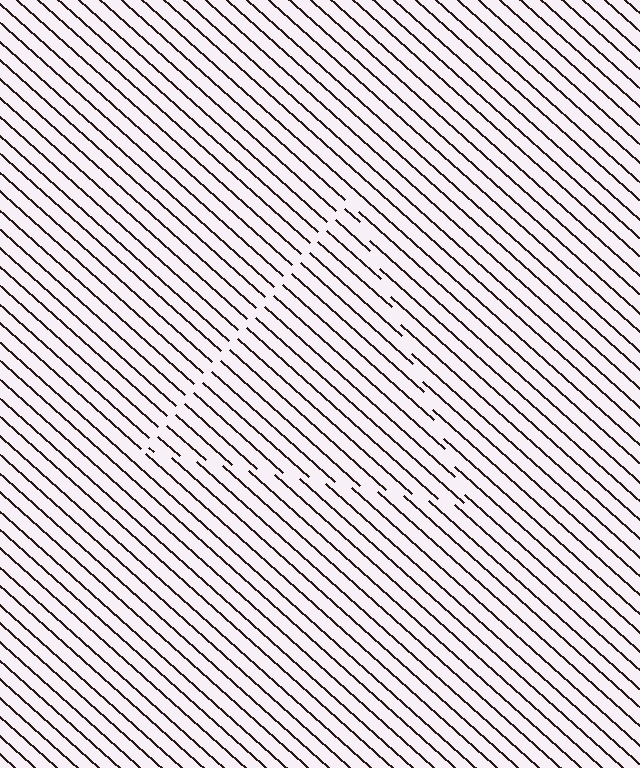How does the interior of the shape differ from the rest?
The interior of the shape contains the same grating, shifted by half a period — the contour is defined by the phase discontinuity where line-ends from the inner and outer gratings abut.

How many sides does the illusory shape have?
3 sides — the line-ends trace a triangle.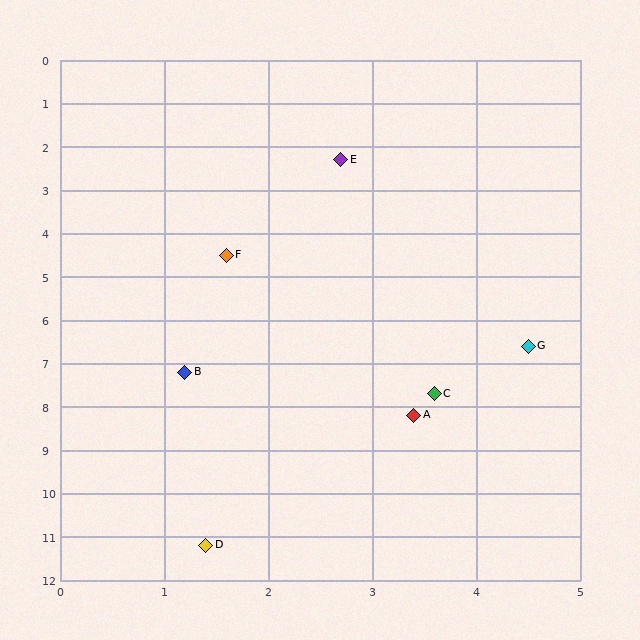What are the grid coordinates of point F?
Point F is at approximately (1.6, 4.5).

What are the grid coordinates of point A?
Point A is at approximately (3.4, 8.2).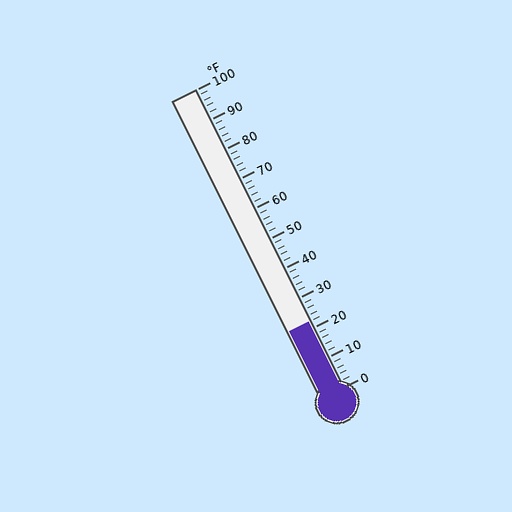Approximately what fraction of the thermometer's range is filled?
The thermometer is filled to approximately 20% of its range.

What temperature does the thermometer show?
The thermometer shows approximately 22°F.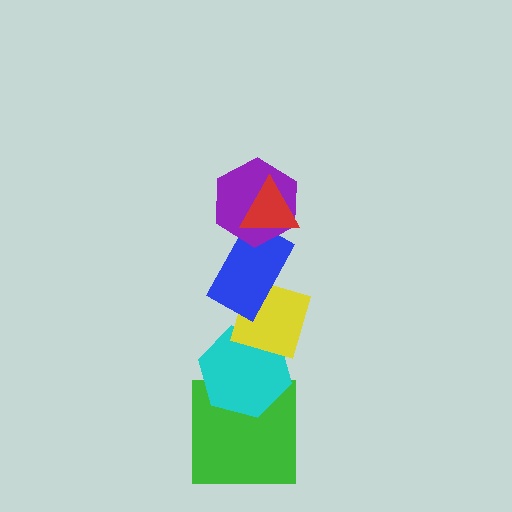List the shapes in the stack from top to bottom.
From top to bottom: the red triangle, the purple hexagon, the blue rectangle, the yellow diamond, the cyan hexagon, the green square.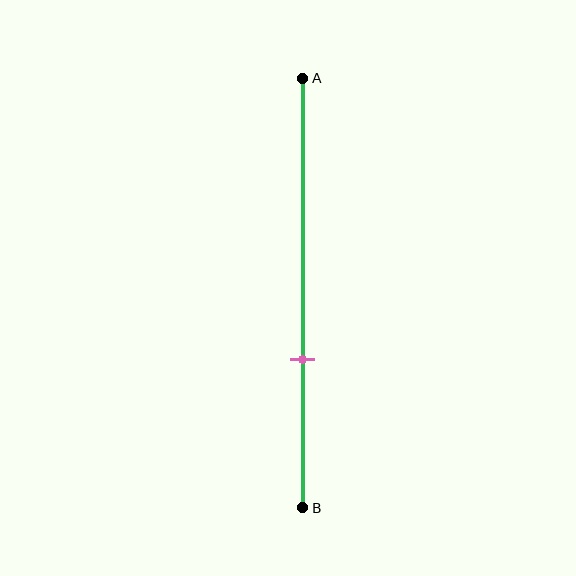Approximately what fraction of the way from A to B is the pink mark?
The pink mark is approximately 65% of the way from A to B.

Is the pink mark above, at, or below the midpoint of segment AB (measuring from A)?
The pink mark is below the midpoint of segment AB.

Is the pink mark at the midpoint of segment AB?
No, the mark is at about 65% from A, not at the 50% midpoint.